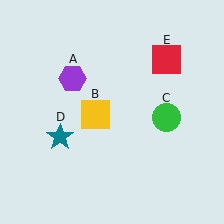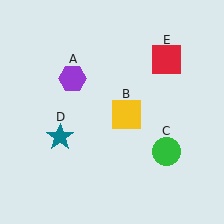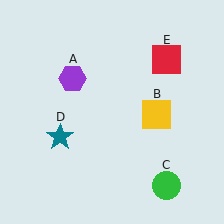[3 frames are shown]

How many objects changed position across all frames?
2 objects changed position: yellow square (object B), green circle (object C).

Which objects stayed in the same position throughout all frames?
Purple hexagon (object A) and teal star (object D) and red square (object E) remained stationary.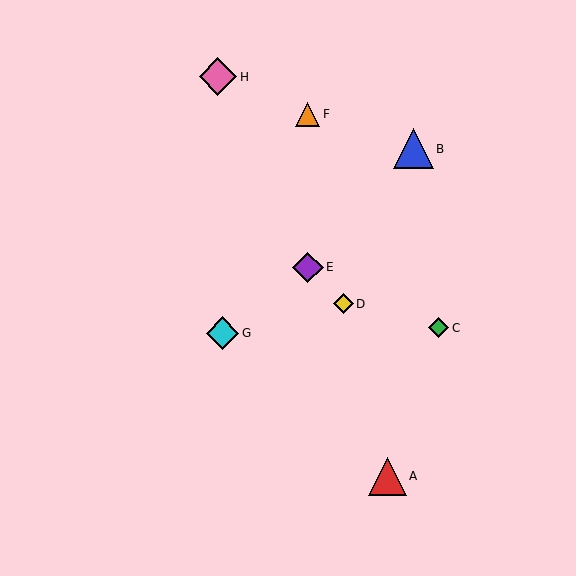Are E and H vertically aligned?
No, E is at x≈308 and H is at x≈218.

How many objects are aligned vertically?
2 objects (E, F) are aligned vertically.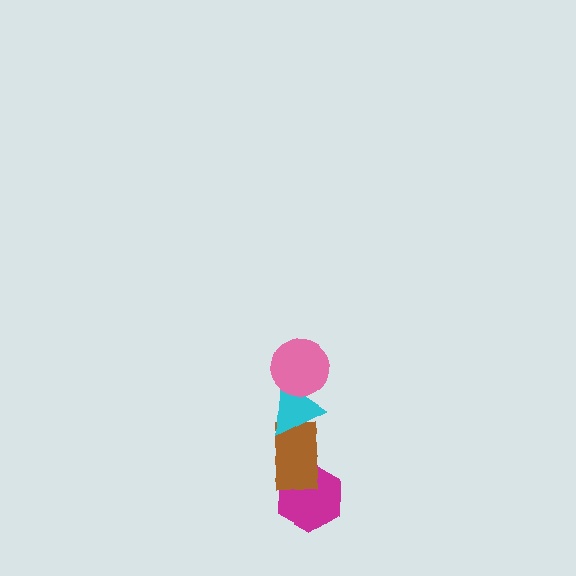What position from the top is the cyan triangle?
The cyan triangle is 2nd from the top.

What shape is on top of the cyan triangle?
The pink circle is on top of the cyan triangle.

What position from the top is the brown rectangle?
The brown rectangle is 3rd from the top.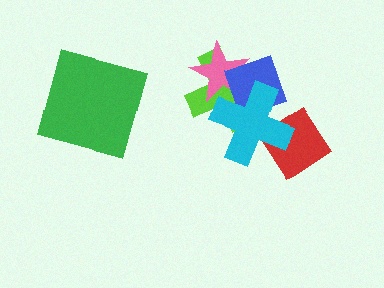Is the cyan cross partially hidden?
No, no other shape covers it.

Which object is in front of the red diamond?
The cyan cross is in front of the red diamond.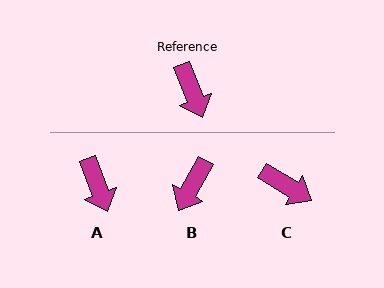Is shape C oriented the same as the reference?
No, it is off by about 38 degrees.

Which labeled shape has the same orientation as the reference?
A.